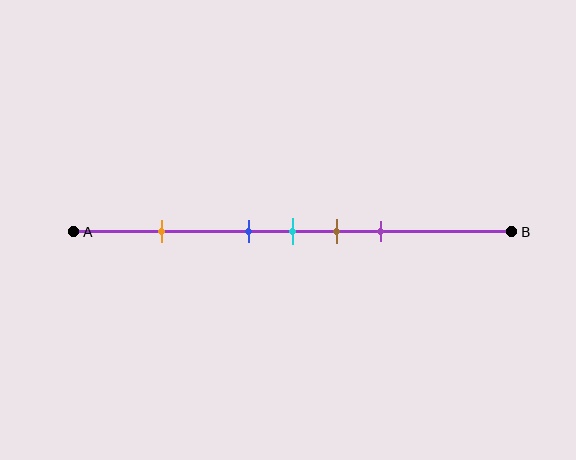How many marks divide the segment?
There are 5 marks dividing the segment.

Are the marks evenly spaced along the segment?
No, the marks are not evenly spaced.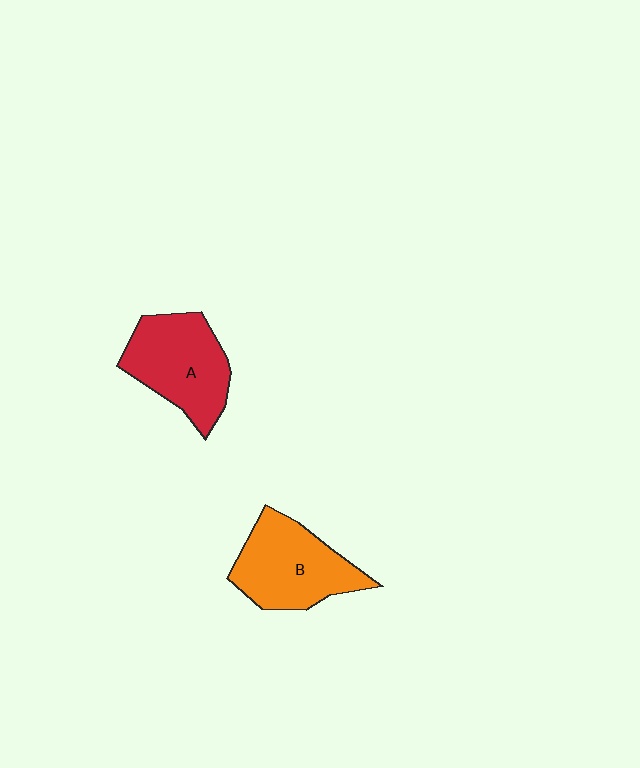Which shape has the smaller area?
Shape B (orange).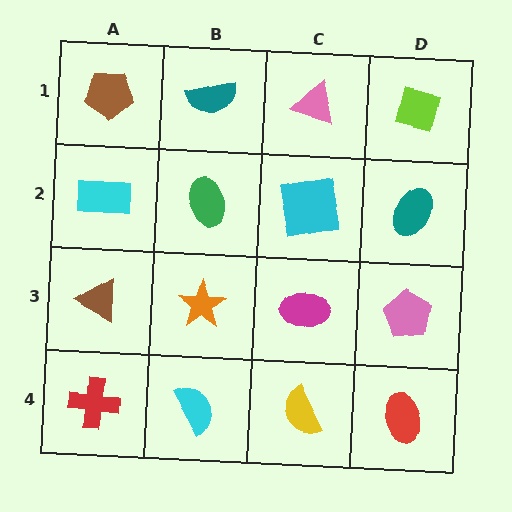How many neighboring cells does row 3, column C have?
4.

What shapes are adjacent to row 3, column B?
A green ellipse (row 2, column B), a cyan semicircle (row 4, column B), a brown triangle (row 3, column A), a magenta ellipse (row 3, column C).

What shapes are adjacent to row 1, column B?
A green ellipse (row 2, column B), a brown pentagon (row 1, column A), a pink triangle (row 1, column C).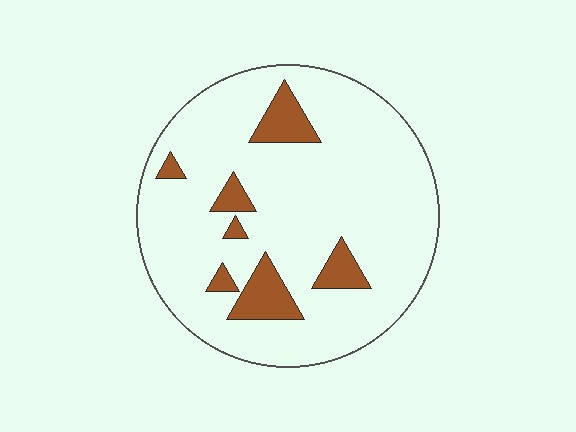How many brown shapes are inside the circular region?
7.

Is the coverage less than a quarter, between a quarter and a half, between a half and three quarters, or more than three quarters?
Less than a quarter.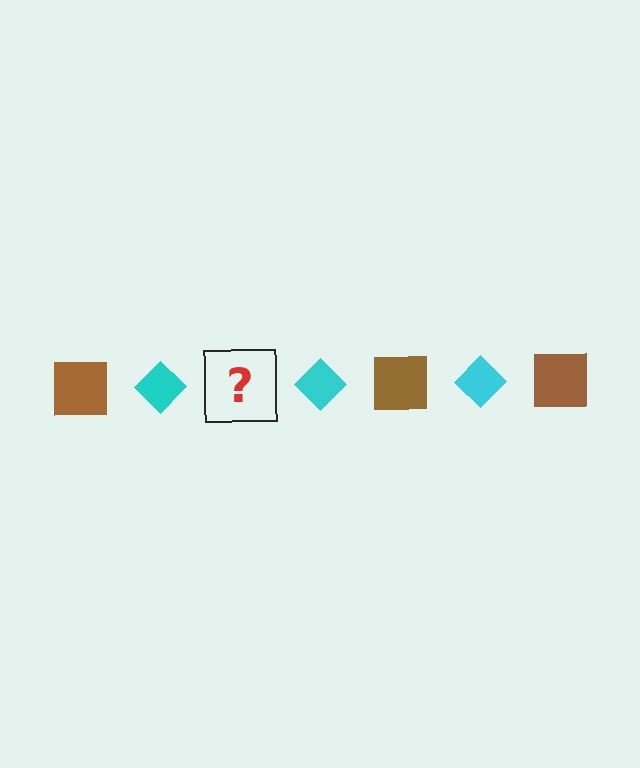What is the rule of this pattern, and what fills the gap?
The rule is that the pattern alternates between brown square and cyan diamond. The gap should be filled with a brown square.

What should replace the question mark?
The question mark should be replaced with a brown square.